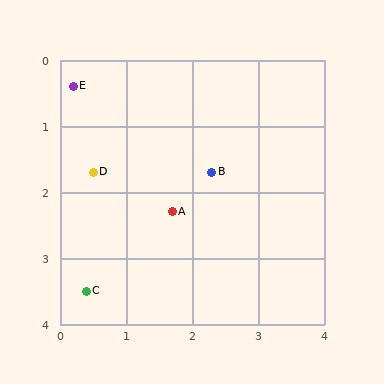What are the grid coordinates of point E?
Point E is at approximately (0.2, 0.4).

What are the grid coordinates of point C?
Point C is at approximately (0.4, 3.5).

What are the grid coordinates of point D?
Point D is at approximately (0.5, 1.7).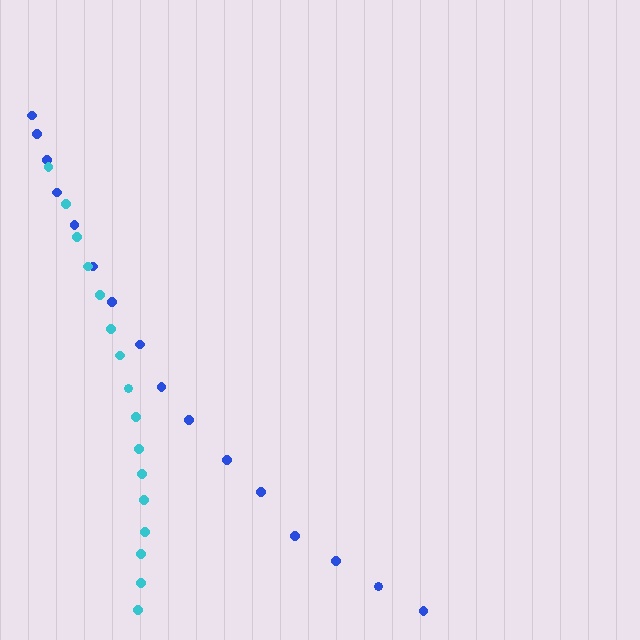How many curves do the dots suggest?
There are 2 distinct paths.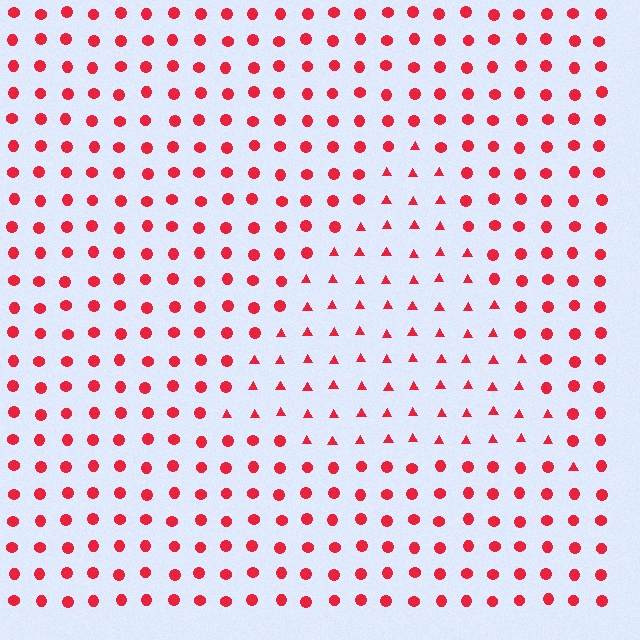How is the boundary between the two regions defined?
The boundary is defined by a change in element shape: triangles inside vs. circles outside. All elements share the same color and spacing.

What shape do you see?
I see a triangle.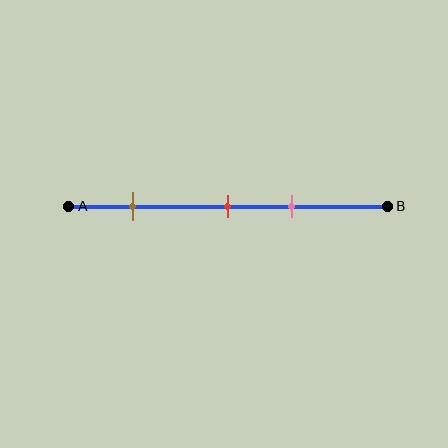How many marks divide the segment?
There are 3 marks dividing the segment.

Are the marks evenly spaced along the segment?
No, the marks are not evenly spaced.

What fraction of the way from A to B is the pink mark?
The pink mark is approximately 70% (0.7) of the way from A to B.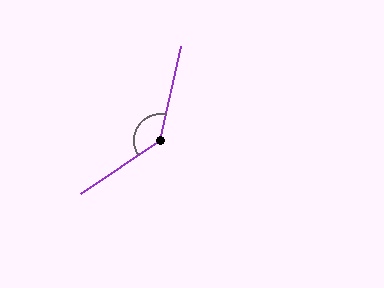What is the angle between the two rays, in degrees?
Approximately 136 degrees.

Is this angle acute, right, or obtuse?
It is obtuse.